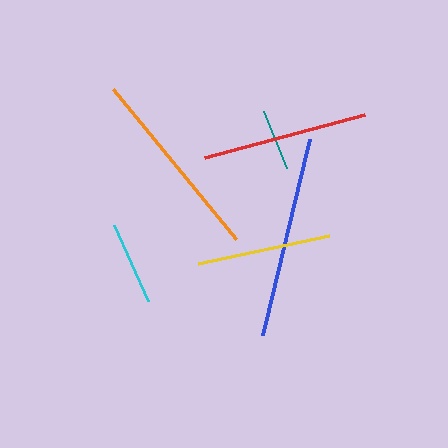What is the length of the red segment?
The red segment is approximately 166 pixels long.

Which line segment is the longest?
The blue line is the longest at approximately 201 pixels.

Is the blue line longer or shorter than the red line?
The blue line is longer than the red line.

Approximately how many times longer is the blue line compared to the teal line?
The blue line is approximately 3.2 times the length of the teal line.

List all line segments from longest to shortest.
From longest to shortest: blue, orange, red, yellow, cyan, teal.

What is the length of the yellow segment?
The yellow segment is approximately 135 pixels long.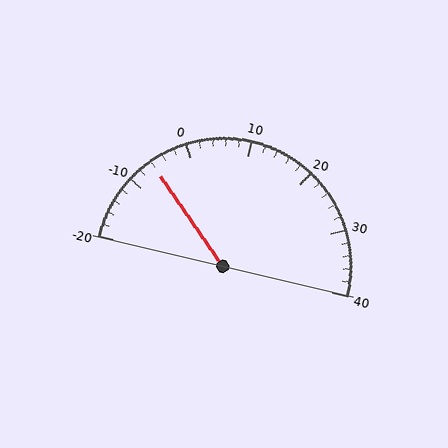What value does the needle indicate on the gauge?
The needle indicates approximately -6.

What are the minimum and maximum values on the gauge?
The gauge ranges from -20 to 40.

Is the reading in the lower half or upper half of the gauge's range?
The reading is in the lower half of the range (-20 to 40).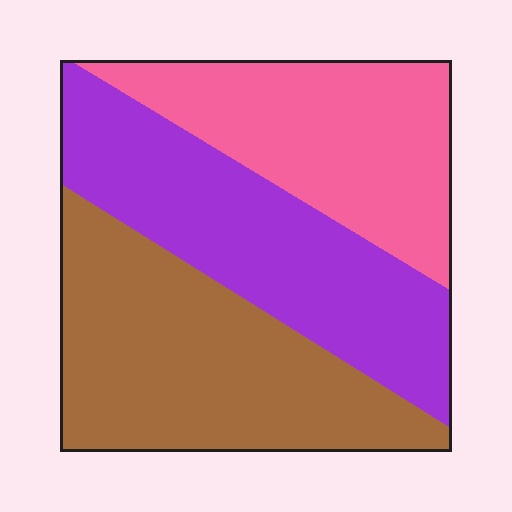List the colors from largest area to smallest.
From largest to smallest: brown, purple, pink.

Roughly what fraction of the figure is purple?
Purple takes up between a quarter and a half of the figure.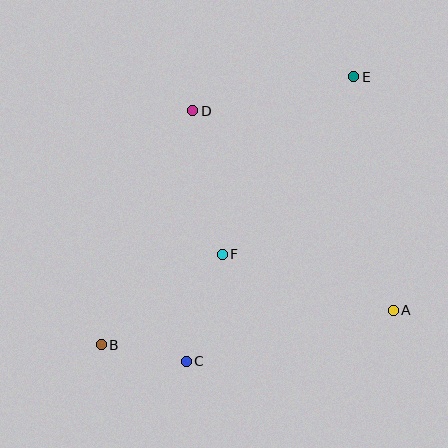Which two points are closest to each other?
Points B and C are closest to each other.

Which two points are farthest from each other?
Points B and E are farthest from each other.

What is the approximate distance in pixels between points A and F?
The distance between A and F is approximately 180 pixels.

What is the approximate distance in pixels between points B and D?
The distance between B and D is approximately 251 pixels.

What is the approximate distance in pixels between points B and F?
The distance between B and F is approximately 151 pixels.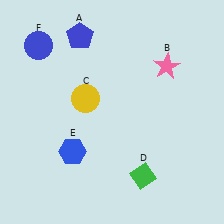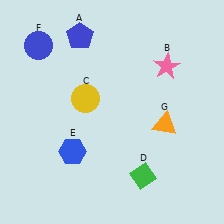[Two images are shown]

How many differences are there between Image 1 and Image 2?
There is 1 difference between the two images.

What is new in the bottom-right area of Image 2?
An orange triangle (G) was added in the bottom-right area of Image 2.